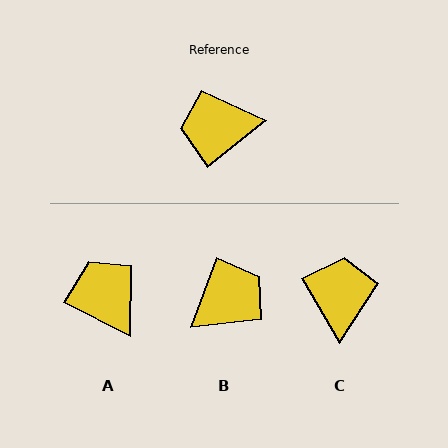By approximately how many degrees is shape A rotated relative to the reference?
Approximately 66 degrees clockwise.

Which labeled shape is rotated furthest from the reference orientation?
B, about 149 degrees away.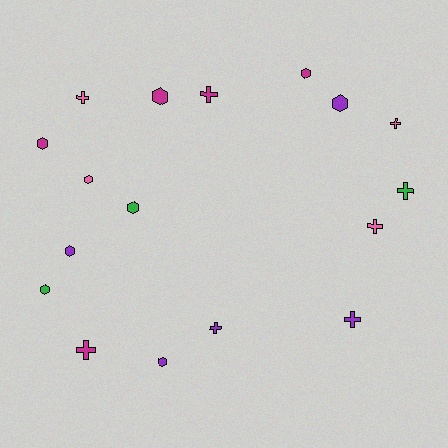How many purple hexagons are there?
There are 3 purple hexagons.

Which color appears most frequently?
Purple, with 5 objects.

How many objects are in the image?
There are 17 objects.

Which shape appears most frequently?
Hexagon, with 9 objects.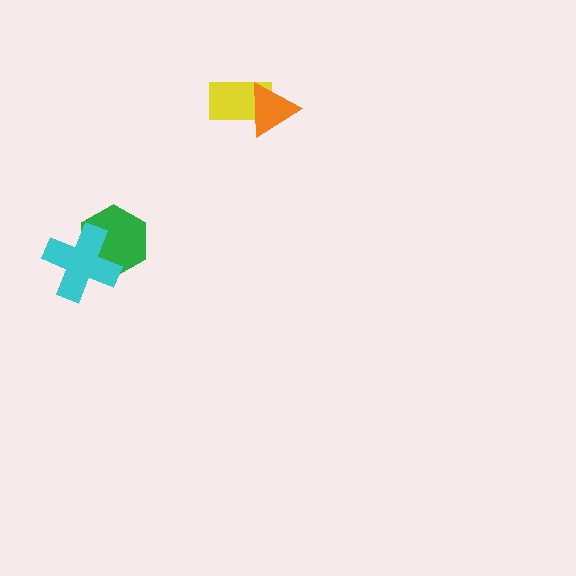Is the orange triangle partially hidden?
No, no other shape covers it.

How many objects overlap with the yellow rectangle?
1 object overlaps with the yellow rectangle.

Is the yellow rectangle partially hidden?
Yes, it is partially covered by another shape.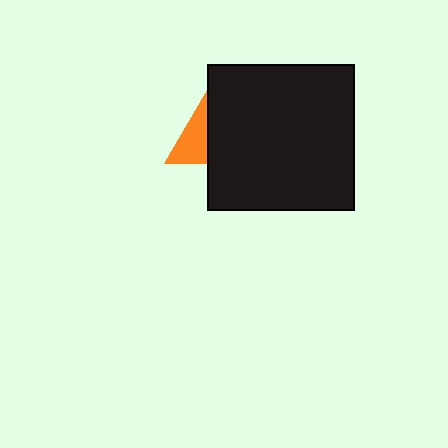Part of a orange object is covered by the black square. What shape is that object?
It is a triangle.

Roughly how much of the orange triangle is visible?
A small part of it is visible (roughly 31%).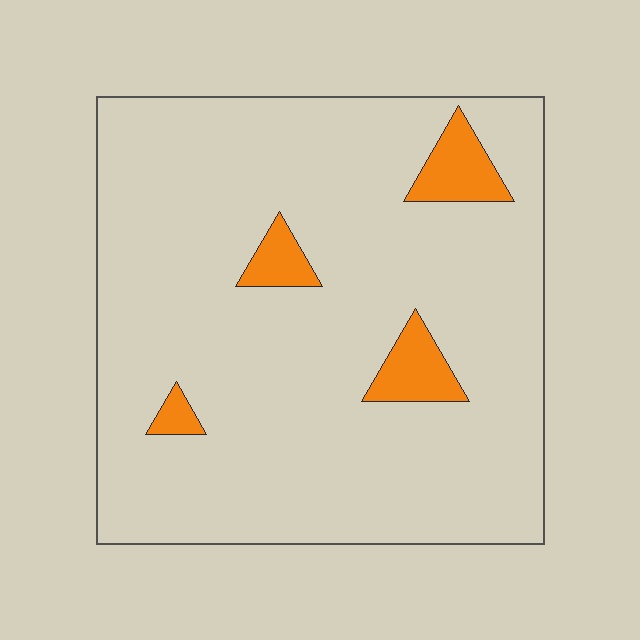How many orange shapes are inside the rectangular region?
4.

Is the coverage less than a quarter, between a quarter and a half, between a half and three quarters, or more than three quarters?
Less than a quarter.